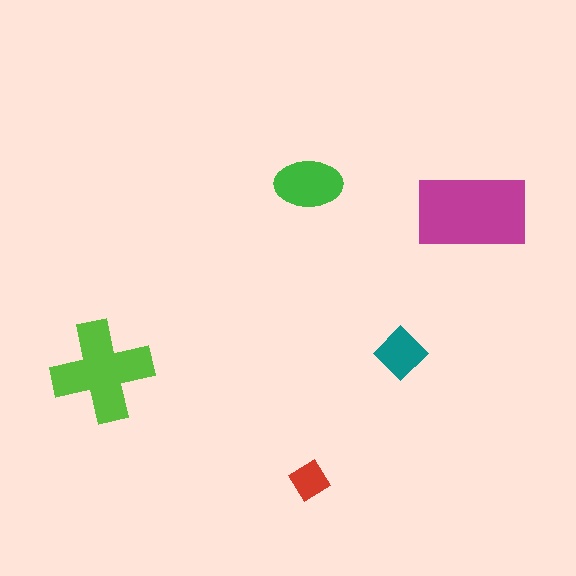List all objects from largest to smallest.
The magenta rectangle, the lime cross, the green ellipse, the teal diamond, the red diamond.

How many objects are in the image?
There are 5 objects in the image.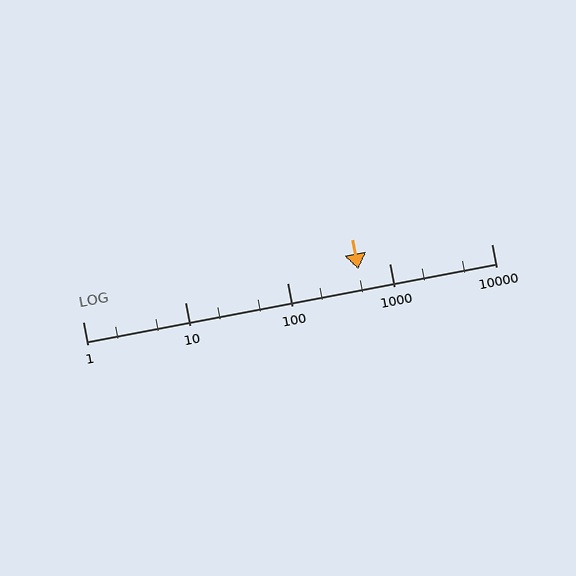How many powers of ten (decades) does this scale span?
The scale spans 4 decades, from 1 to 10000.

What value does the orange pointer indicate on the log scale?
The pointer indicates approximately 500.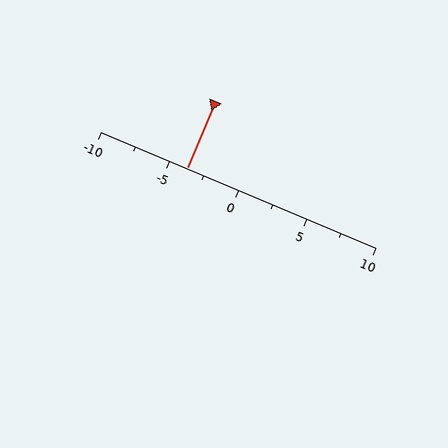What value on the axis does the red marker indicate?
The marker indicates approximately -3.8.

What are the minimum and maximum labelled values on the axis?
The axis runs from -10 to 10.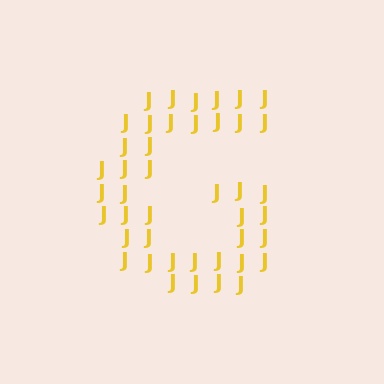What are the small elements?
The small elements are letter J's.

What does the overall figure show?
The overall figure shows the letter G.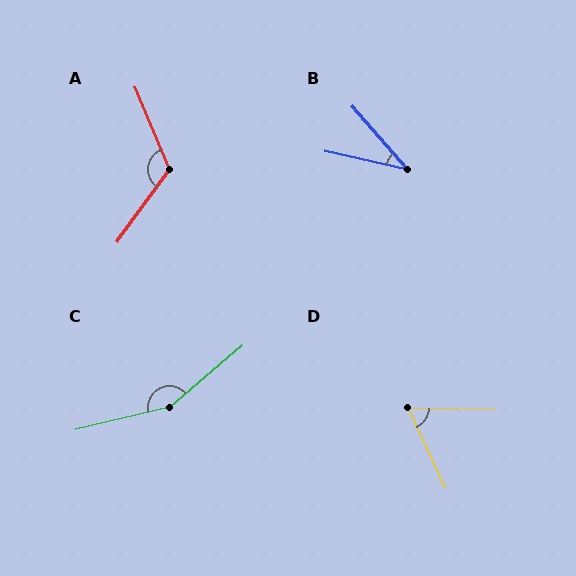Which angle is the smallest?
B, at approximately 36 degrees.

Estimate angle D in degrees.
Approximately 63 degrees.